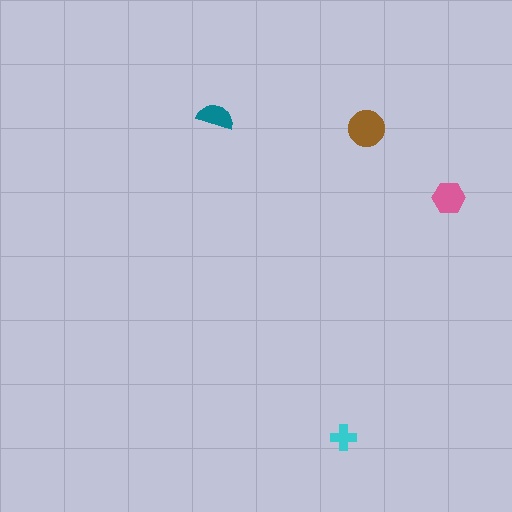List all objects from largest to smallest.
The brown circle, the pink hexagon, the teal semicircle, the cyan cross.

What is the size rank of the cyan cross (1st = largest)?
4th.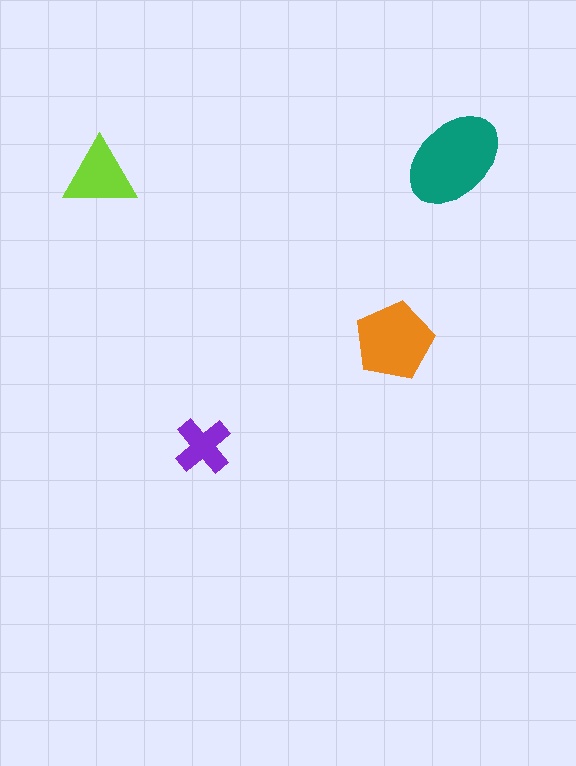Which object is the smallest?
The purple cross.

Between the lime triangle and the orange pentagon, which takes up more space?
The orange pentagon.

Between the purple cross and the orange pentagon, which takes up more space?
The orange pentagon.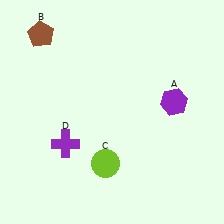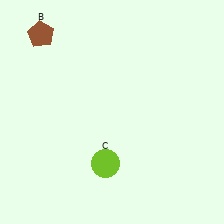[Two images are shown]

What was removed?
The purple hexagon (A), the purple cross (D) were removed in Image 2.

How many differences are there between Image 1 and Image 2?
There are 2 differences between the two images.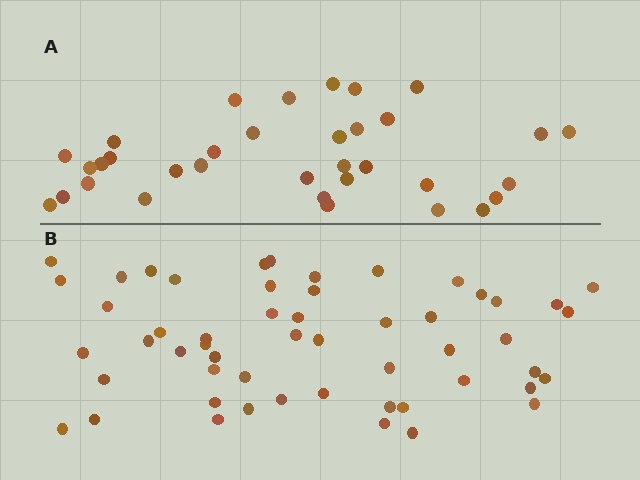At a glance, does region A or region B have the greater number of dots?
Region B (the bottom region) has more dots.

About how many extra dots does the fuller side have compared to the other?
Region B has approximately 20 more dots than region A.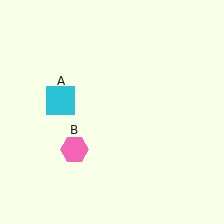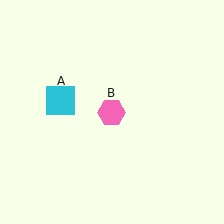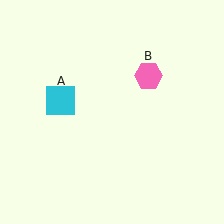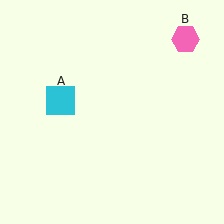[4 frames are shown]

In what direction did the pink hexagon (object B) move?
The pink hexagon (object B) moved up and to the right.